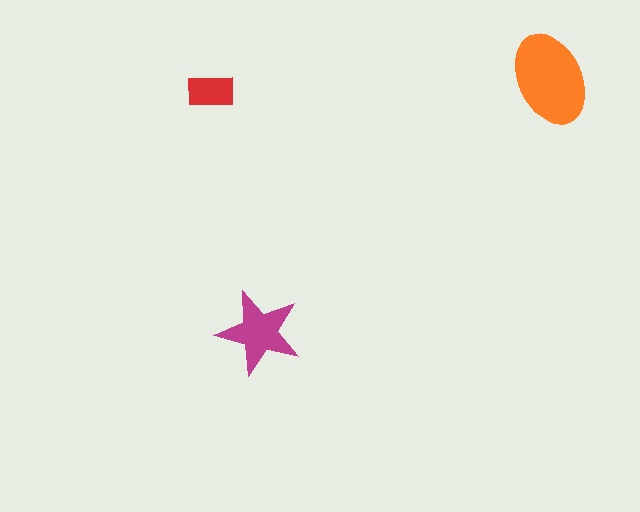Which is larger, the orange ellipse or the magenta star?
The orange ellipse.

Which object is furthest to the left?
The red rectangle is leftmost.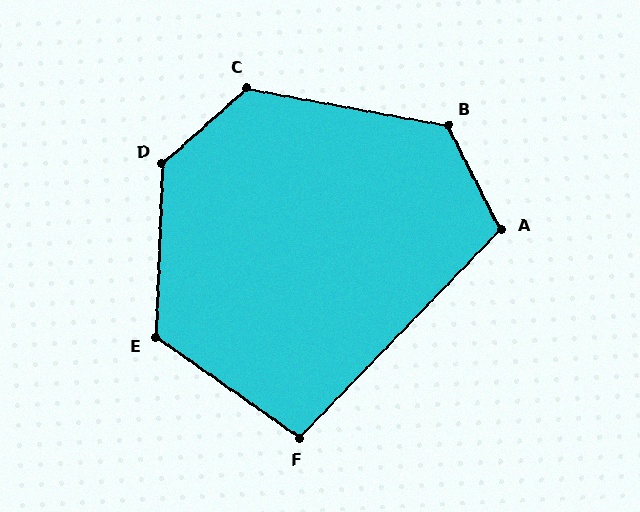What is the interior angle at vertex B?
Approximately 127 degrees (obtuse).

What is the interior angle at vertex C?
Approximately 128 degrees (obtuse).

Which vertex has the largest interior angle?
D, at approximately 134 degrees.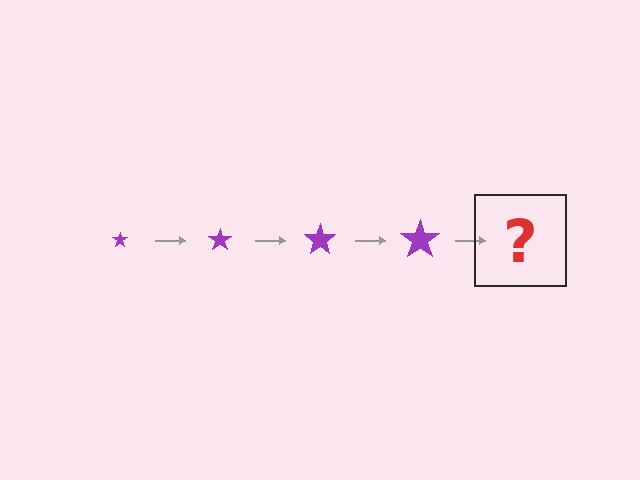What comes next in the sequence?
The next element should be a purple star, larger than the previous one.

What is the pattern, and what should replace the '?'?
The pattern is that the star gets progressively larger each step. The '?' should be a purple star, larger than the previous one.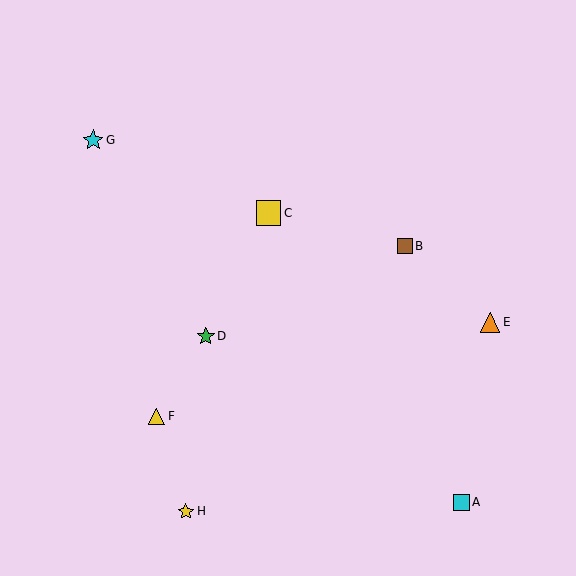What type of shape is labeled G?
Shape G is a cyan star.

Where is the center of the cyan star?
The center of the cyan star is at (93, 140).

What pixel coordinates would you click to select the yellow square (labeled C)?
Click at (268, 213) to select the yellow square C.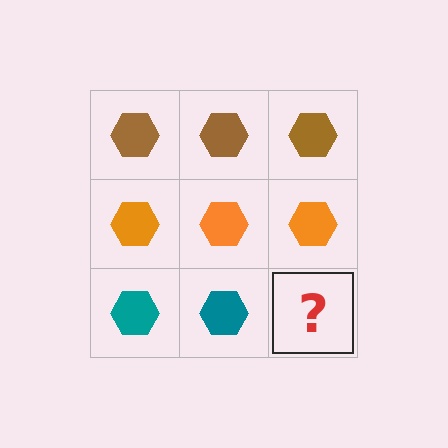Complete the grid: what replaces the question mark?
The question mark should be replaced with a teal hexagon.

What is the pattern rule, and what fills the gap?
The rule is that each row has a consistent color. The gap should be filled with a teal hexagon.